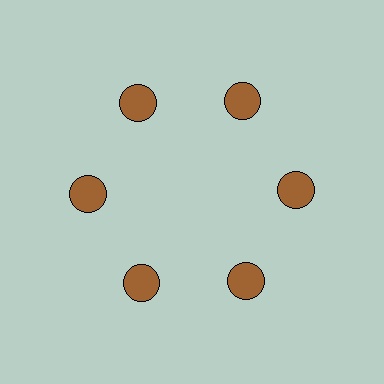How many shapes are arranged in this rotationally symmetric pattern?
There are 6 shapes, arranged in 6 groups of 1.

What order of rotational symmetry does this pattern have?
This pattern has 6-fold rotational symmetry.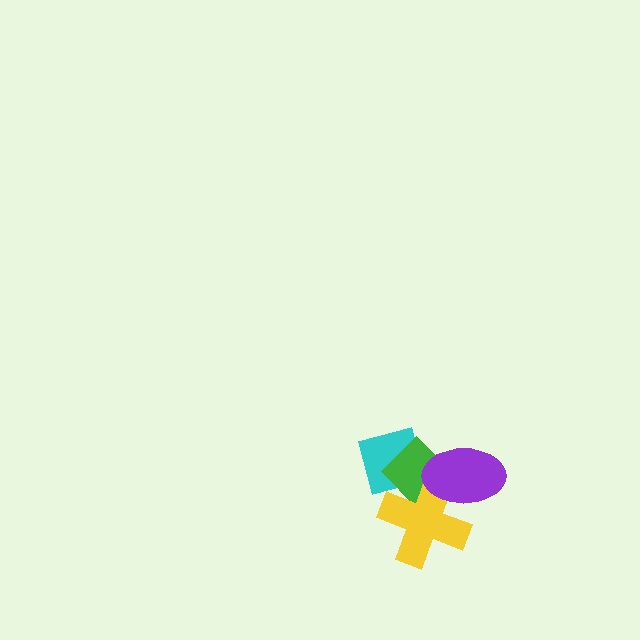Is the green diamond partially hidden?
Yes, it is partially covered by another shape.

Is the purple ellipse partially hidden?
No, no other shape covers it.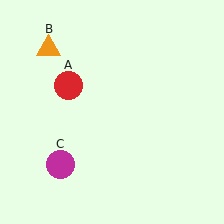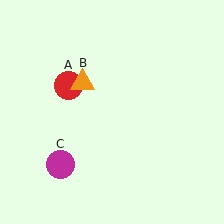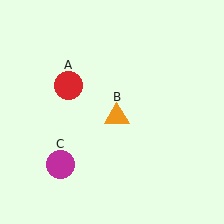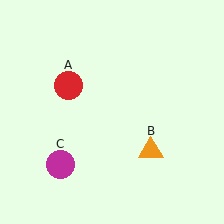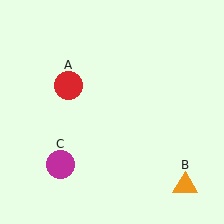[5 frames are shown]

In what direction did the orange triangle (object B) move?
The orange triangle (object B) moved down and to the right.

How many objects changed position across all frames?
1 object changed position: orange triangle (object B).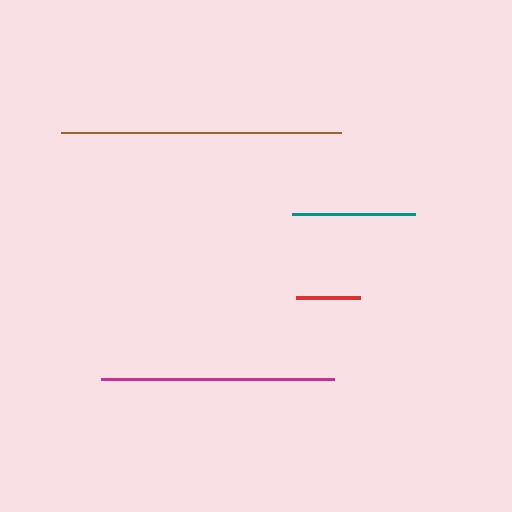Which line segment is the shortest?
The red line is the shortest at approximately 64 pixels.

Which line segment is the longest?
The brown line is the longest at approximately 281 pixels.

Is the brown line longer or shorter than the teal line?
The brown line is longer than the teal line.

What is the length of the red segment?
The red segment is approximately 64 pixels long.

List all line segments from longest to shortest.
From longest to shortest: brown, magenta, teal, red.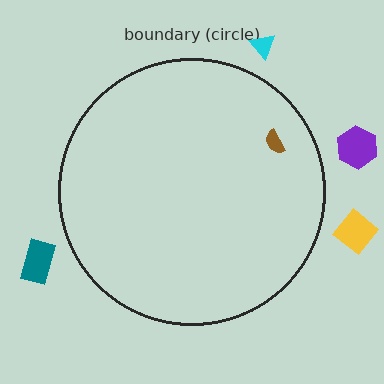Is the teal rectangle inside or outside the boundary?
Outside.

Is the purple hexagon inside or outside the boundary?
Outside.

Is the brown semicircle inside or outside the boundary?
Inside.